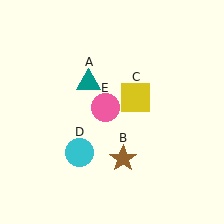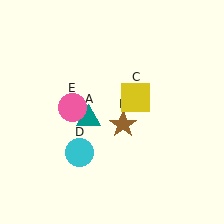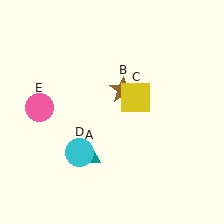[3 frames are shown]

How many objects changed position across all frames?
3 objects changed position: teal triangle (object A), brown star (object B), pink circle (object E).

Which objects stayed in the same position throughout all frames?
Yellow square (object C) and cyan circle (object D) remained stationary.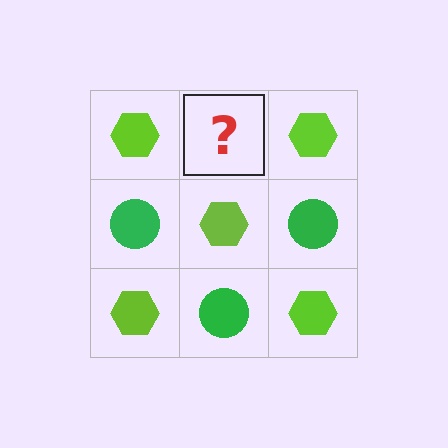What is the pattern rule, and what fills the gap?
The rule is that it alternates lime hexagon and green circle in a checkerboard pattern. The gap should be filled with a green circle.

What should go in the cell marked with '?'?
The missing cell should contain a green circle.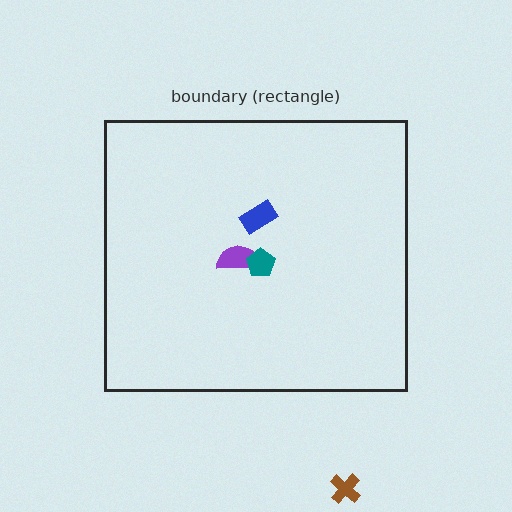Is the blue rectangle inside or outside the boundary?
Inside.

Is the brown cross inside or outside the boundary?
Outside.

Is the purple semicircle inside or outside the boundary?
Inside.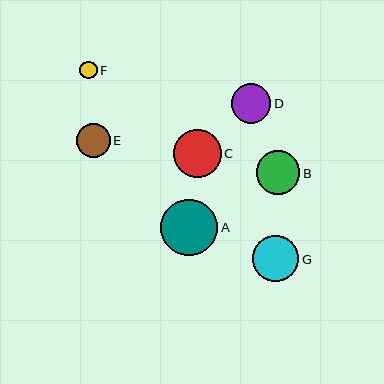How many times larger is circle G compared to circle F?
Circle G is approximately 2.7 times the size of circle F.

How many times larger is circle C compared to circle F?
Circle C is approximately 2.7 times the size of circle F.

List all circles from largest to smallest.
From largest to smallest: A, C, G, B, D, E, F.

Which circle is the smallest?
Circle F is the smallest with a size of approximately 18 pixels.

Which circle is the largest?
Circle A is the largest with a size of approximately 57 pixels.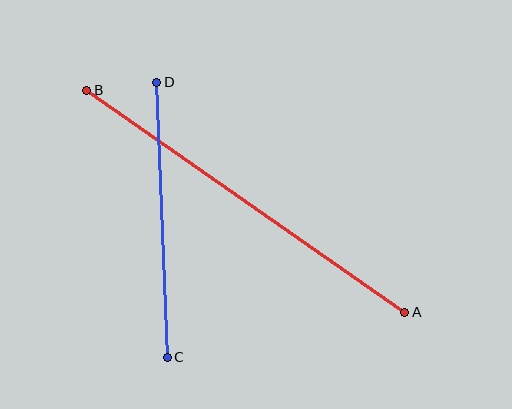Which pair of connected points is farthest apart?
Points A and B are farthest apart.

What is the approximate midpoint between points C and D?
The midpoint is at approximately (162, 220) pixels.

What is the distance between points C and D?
The distance is approximately 275 pixels.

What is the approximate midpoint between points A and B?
The midpoint is at approximately (246, 201) pixels.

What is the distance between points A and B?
The distance is approximately 388 pixels.